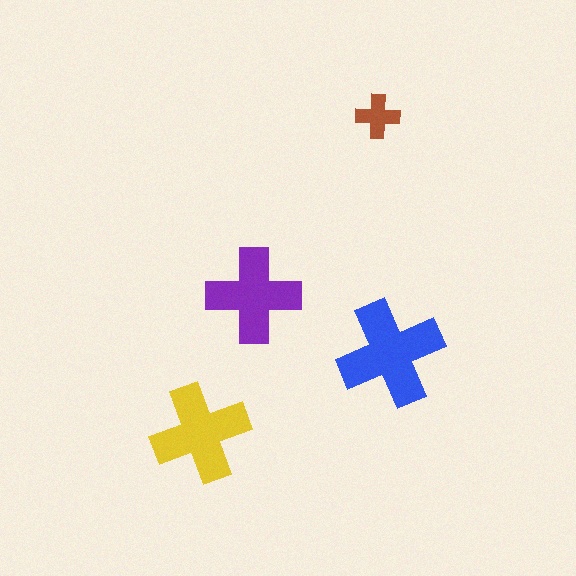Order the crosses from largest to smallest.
the blue one, the yellow one, the purple one, the brown one.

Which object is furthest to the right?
The blue cross is rightmost.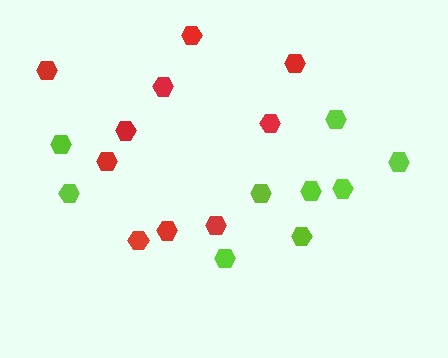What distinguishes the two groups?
There are 2 groups: one group of red hexagons (10) and one group of lime hexagons (9).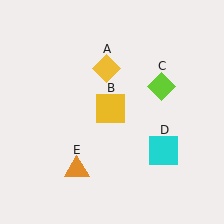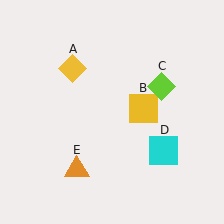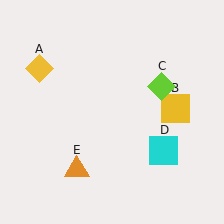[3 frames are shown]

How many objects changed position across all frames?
2 objects changed position: yellow diamond (object A), yellow square (object B).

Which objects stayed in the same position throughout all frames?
Lime diamond (object C) and cyan square (object D) and orange triangle (object E) remained stationary.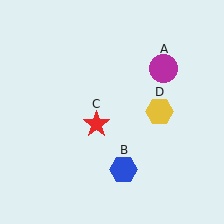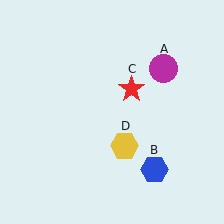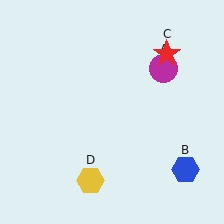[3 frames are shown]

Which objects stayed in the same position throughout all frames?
Magenta circle (object A) remained stationary.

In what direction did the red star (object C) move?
The red star (object C) moved up and to the right.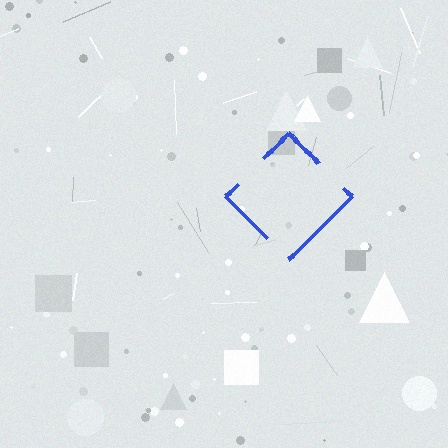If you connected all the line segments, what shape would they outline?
They would outline a diamond.